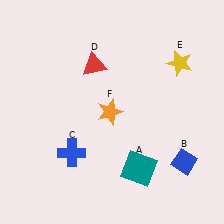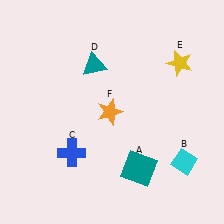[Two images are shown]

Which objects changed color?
B changed from blue to cyan. D changed from red to teal.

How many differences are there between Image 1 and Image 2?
There are 2 differences between the two images.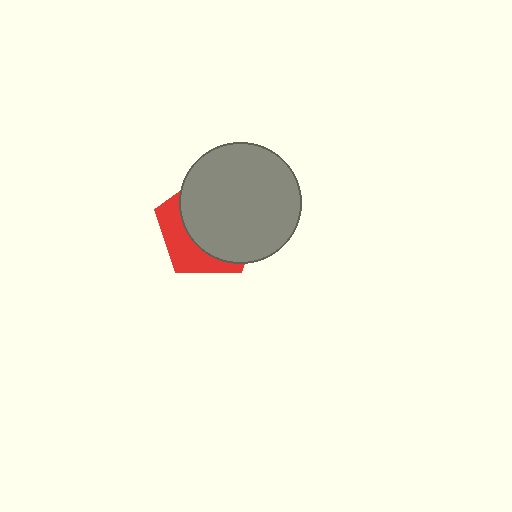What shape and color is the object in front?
The object in front is a gray circle.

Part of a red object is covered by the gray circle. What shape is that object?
It is a pentagon.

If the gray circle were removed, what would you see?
You would see the complete red pentagon.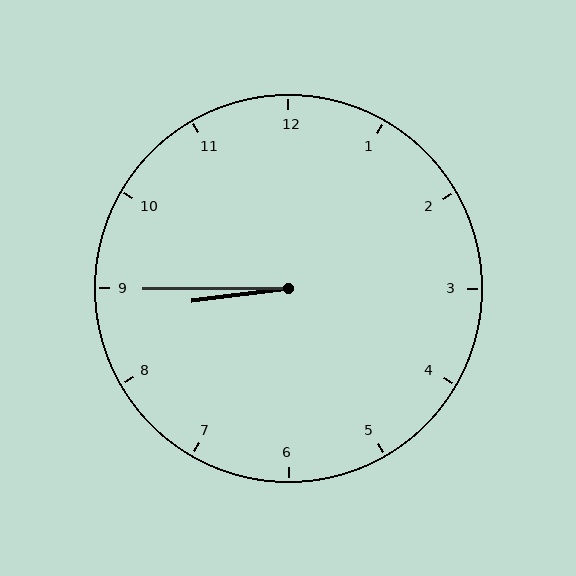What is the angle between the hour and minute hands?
Approximately 8 degrees.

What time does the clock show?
8:45.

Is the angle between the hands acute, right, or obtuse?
It is acute.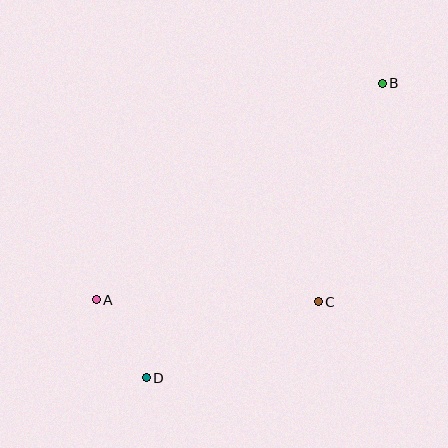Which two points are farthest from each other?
Points B and D are farthest from each other.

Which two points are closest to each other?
Points A and D are closest to each other.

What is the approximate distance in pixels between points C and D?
The distance between C and D is approximately 188 pixels.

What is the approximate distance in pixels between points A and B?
The distance between A and B is approximately 359 pixels.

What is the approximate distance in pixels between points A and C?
The distance between A and C is approximately 222 pixels.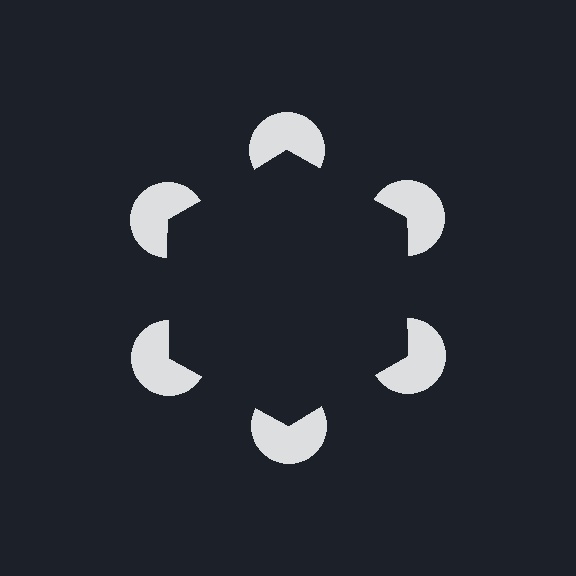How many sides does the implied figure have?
6 sides.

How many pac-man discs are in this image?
There are 6 — one at each vertex of the illusory hexagon.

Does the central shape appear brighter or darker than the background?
It typically appears slightly darker than the background, even though no actual brightness change is drawn.